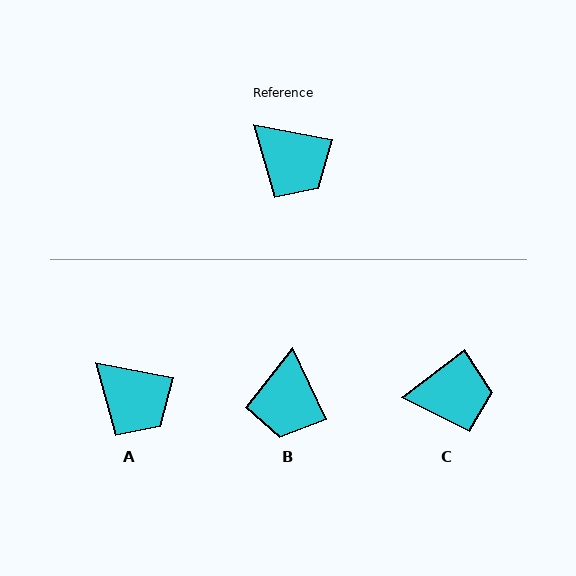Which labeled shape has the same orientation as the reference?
A.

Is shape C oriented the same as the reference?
No, it is off by about 48 degrees.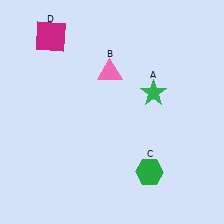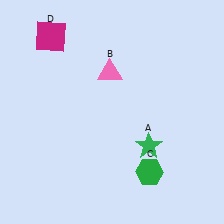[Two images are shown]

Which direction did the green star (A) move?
The green star (A) moved down.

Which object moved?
The green star (A) moved down.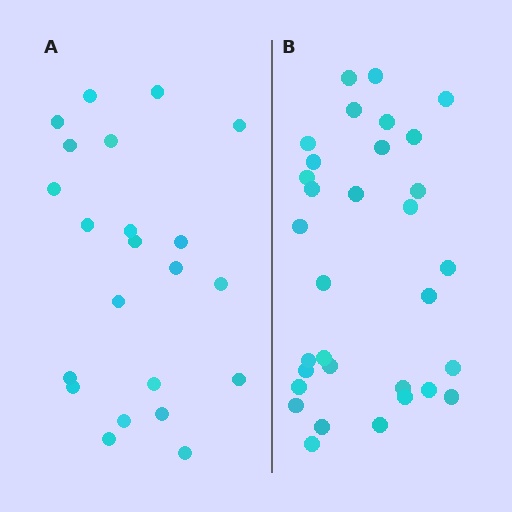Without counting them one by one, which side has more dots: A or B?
Region B (the right region) has more dots.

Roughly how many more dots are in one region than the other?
Region B has roughly 10 or so more dots than region A.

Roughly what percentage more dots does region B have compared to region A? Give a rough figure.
About 45% more.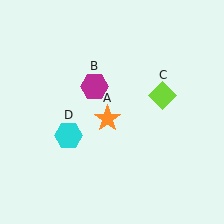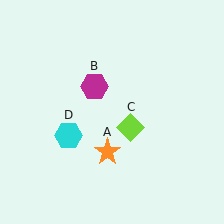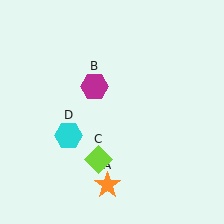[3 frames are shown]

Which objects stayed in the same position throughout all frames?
Magenta hexagon (object B) and cyan hexagon (object D) remained stationary.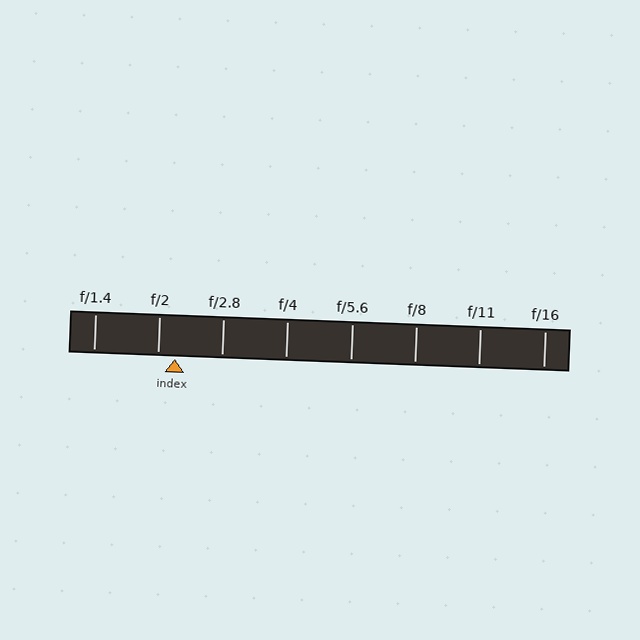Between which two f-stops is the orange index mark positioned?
The index mark is between f/2 and f/2.8.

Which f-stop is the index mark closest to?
The index mark is closest to f/2.